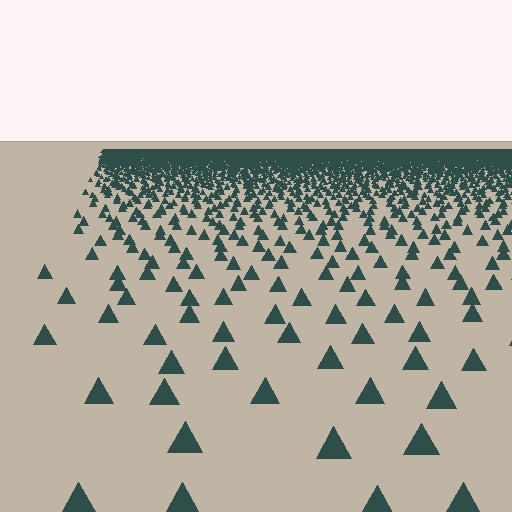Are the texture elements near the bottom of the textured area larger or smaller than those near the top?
Larger. Near the bottom, elements are closer to the viewer and appear at a bigger on-screen size.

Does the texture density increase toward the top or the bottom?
Density increases toward the top.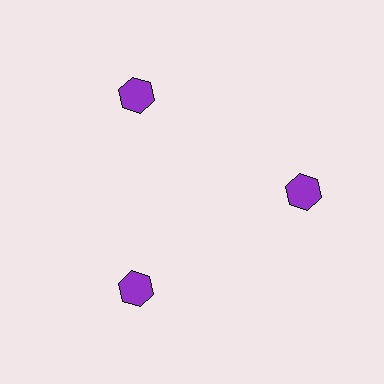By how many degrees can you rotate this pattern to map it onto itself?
The pattern maps onto itself every 120 degrees of rotation.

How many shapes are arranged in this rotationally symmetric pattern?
There are 3 shapes, arranged in 3 groups of 1.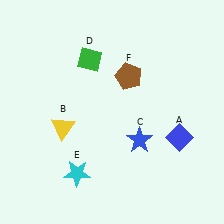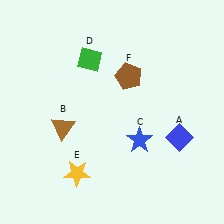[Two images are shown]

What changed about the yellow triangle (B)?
In Image 1, B is yellow. In Image 2, it changed to brown.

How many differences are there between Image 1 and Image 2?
There are 2 differences between the two images.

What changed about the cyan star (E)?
In Image 1, E is cyan. In Image 2, it changed to yellow.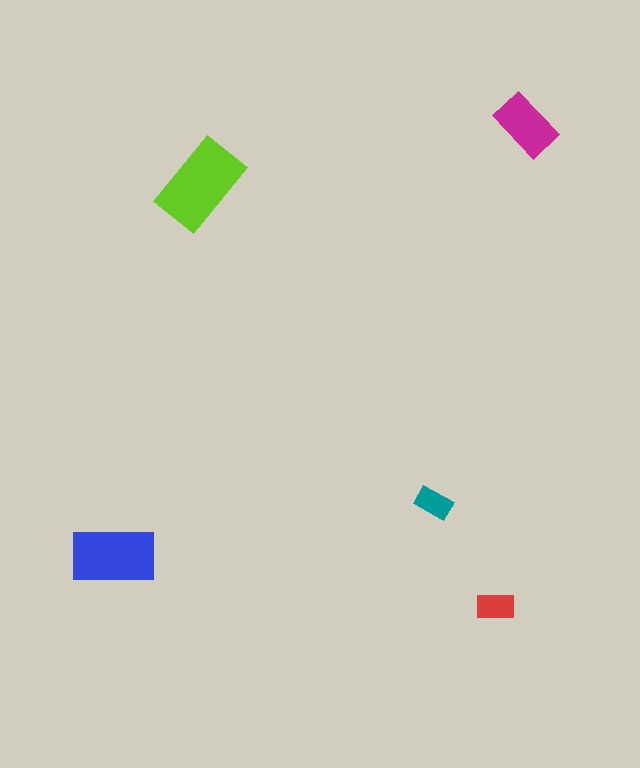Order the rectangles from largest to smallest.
the lime one, the blue one, the magenta one, the red one, the teal one.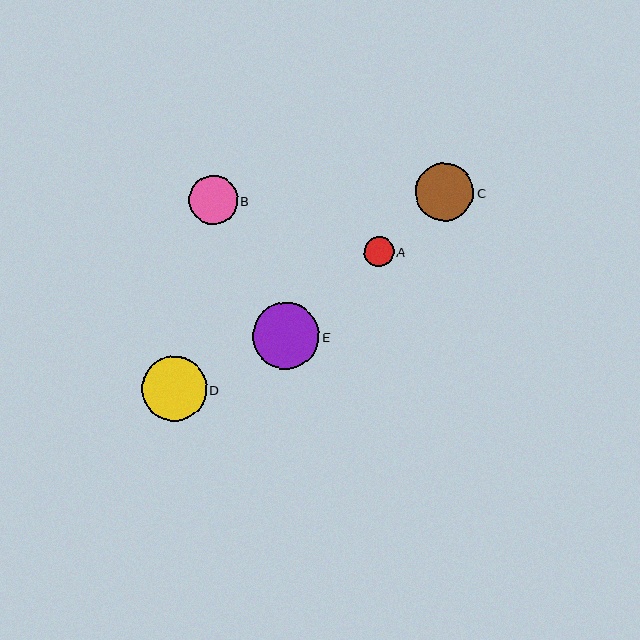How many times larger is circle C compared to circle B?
Circle C is approximately 1.2 times the size of circle B.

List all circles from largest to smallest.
From largest to smallest: E, D, C, B, A.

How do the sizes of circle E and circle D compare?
Circle E and circle D are approximately the same size.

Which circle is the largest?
Circle E is the largest with a size of approximately 67 pixels.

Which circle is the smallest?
Circle A is the smallest with a size of approximately 30 pixels.